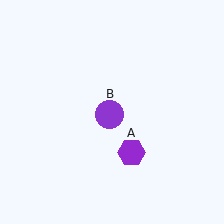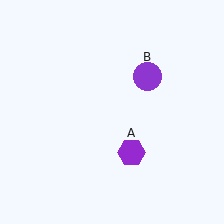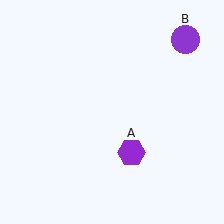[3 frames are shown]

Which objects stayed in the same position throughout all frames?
Purple hexagon (object A) remained stationary.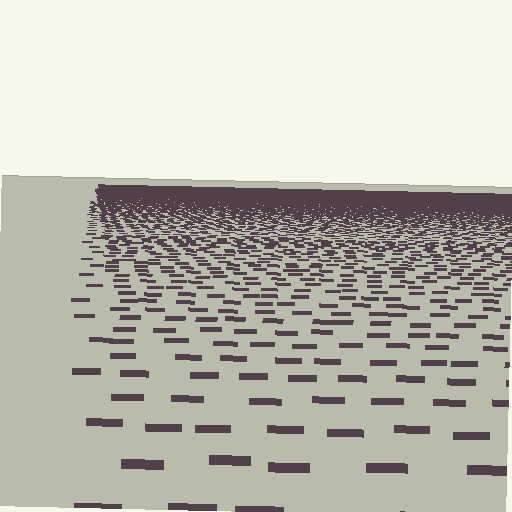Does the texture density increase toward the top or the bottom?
Density increases toward the top.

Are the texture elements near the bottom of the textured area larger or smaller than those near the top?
Larger. Near the bottom, elements are closer to the viewer and appear at a bigger on-screen size.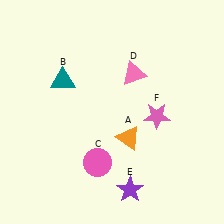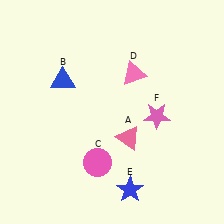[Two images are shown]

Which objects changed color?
A changed from orange to pink. B changed from teal to blue. E changed from purple to blue.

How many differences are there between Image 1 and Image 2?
There are 3 differences between the two images.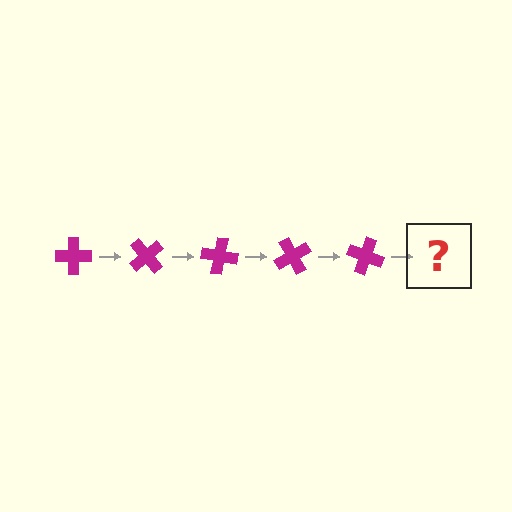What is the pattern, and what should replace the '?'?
The pattern is that the cross rotates 50 degrees each step. The '?' should be a magenta cross rotated 250 degrees.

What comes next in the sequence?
The next element should be a magenta cross rotated 250 degrees.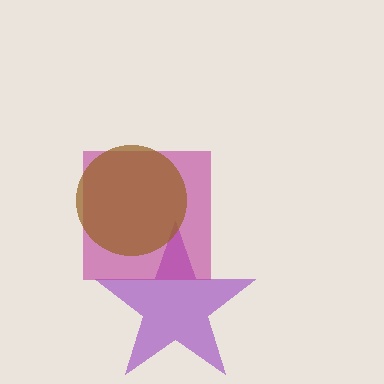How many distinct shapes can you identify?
There are 3 distinct shapes: a purple star, a magenta square, a brown circle.